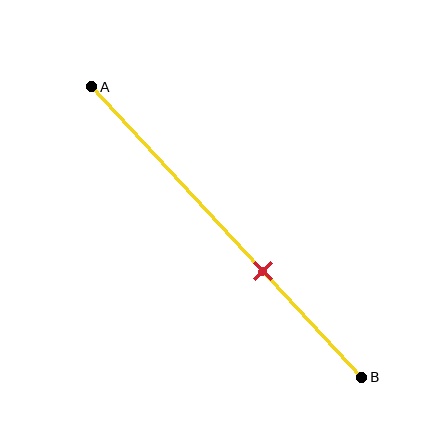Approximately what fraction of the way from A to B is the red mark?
The red mark is approximately 65% of the way from A to B.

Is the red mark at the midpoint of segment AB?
No, the mark is at about 65% from A, not at the 50% midpoint.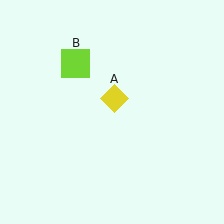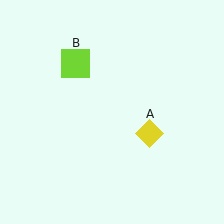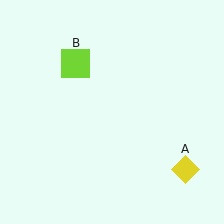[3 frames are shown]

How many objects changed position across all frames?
1 object changed position: yellow diamond (object A).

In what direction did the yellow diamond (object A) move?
The yellow diamond (object A) moved down and to the right.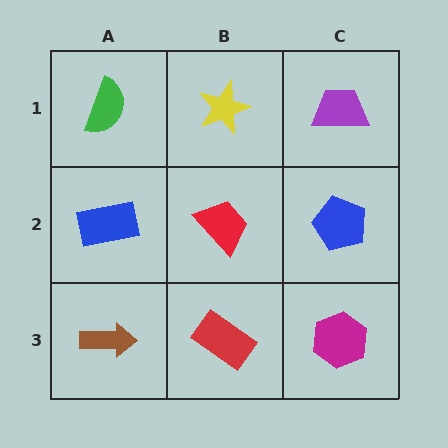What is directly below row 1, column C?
A blue pentagon.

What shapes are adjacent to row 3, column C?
A blue pentagon (row 2, column C), a red rectangle (row 3, column B).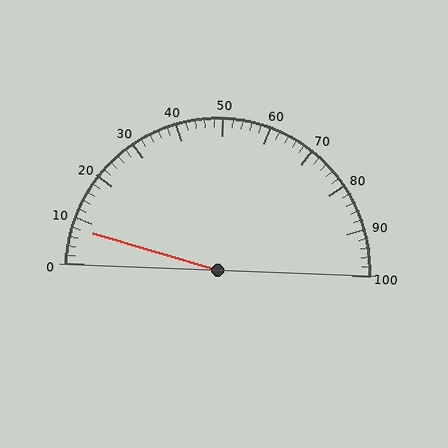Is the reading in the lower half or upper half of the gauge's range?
The reading is in the lower half of the range (0 to 100).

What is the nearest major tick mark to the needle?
The nearest major tick mark is 10.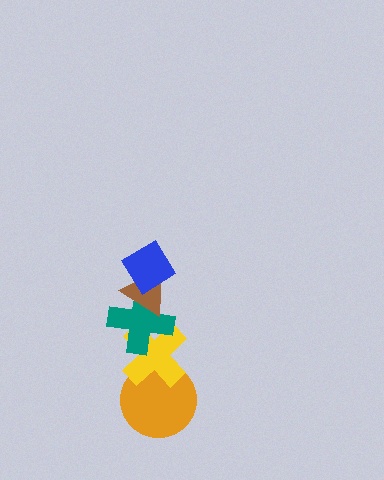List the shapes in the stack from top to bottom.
From top to bottom: the blue diamond, the brown triangle, the teal cross, the yellow cross, the orange circle.